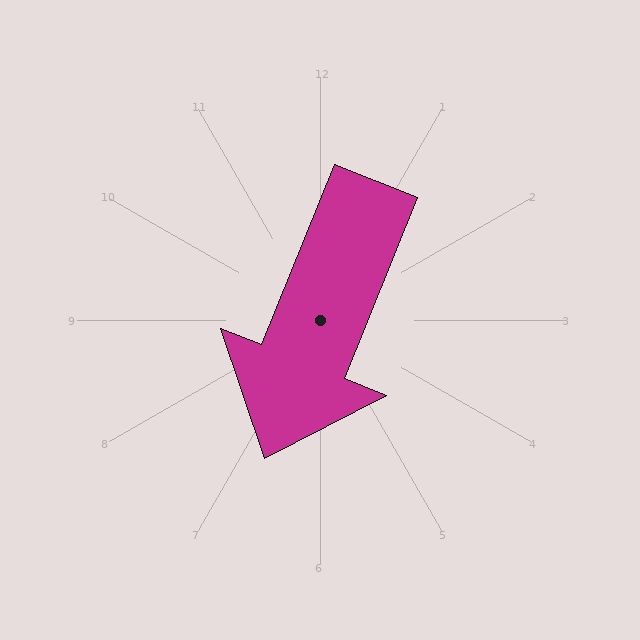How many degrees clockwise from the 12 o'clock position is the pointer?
Approximately 202 degrees.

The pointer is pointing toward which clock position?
Roughly 7 o'clock.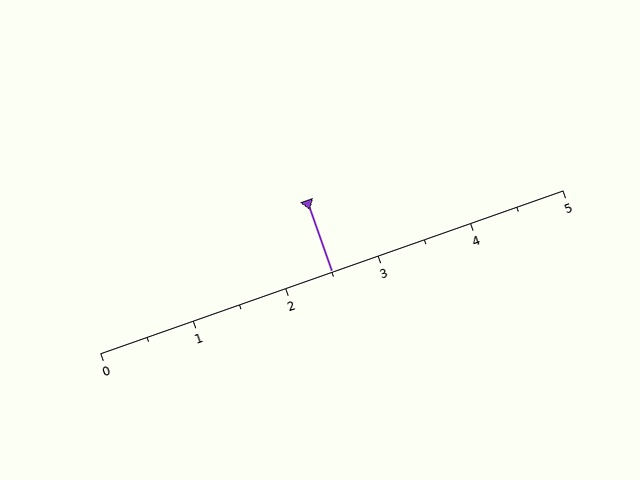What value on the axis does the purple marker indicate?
The marker indicates approximately 2.5.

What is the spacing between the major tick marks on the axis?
The major ticks are spaced 1 apart.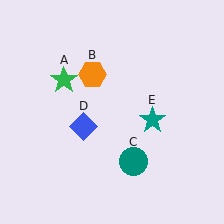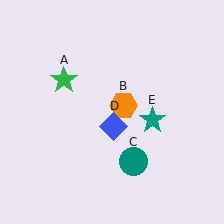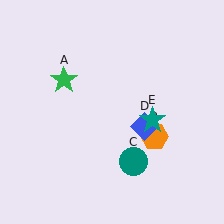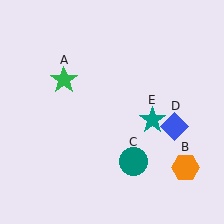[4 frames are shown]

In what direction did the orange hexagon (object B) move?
The orange hexagon (object B) moved down and to the right.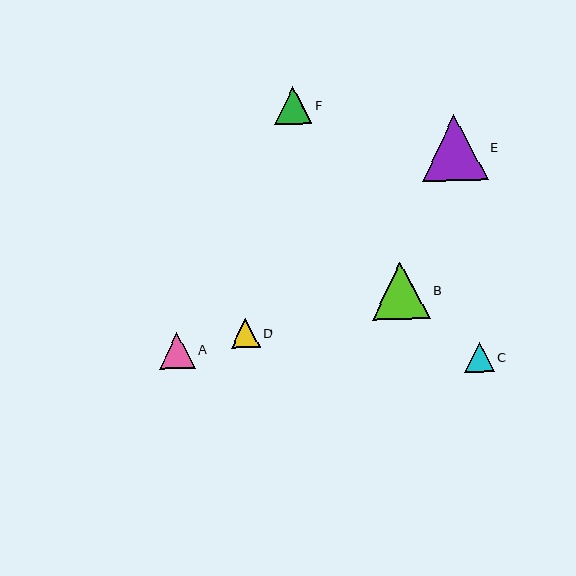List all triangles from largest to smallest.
From largest to smallest: E, B, F, A, C, D.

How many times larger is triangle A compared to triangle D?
Triangle A is approximately 1.2 times the size of triangle D.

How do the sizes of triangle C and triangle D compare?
Triangle C and triangle D are approximately the same size.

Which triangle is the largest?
Triangle E is the largest with a size of approximately 66 pixels.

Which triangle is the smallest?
Triangle D is the smallest with a size of approximately 29 pixels.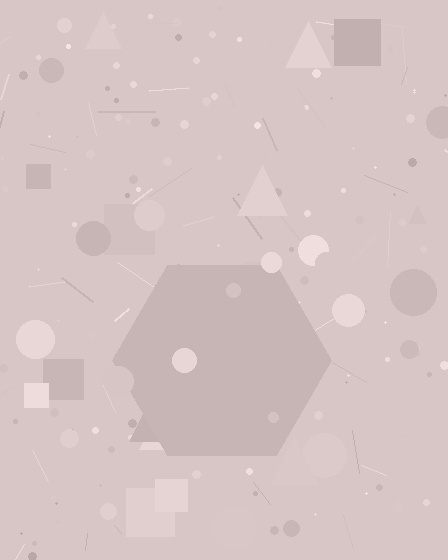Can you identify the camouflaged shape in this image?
The camouflaged shape is a hexagon.